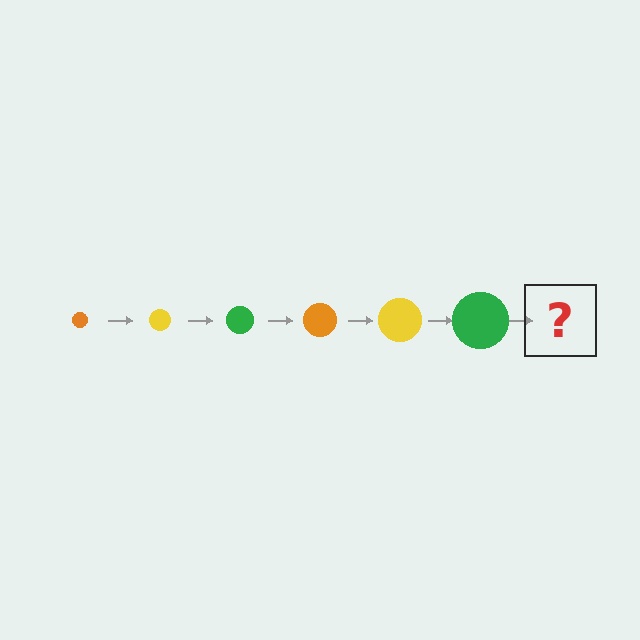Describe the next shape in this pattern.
It should be an orange circle, larger than the previous one.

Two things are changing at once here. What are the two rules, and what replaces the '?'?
The two rules are that the circle grows larger each step and the color cycles through orange, yellow, and green. The '?' should be an orange circle, larger than the previous one.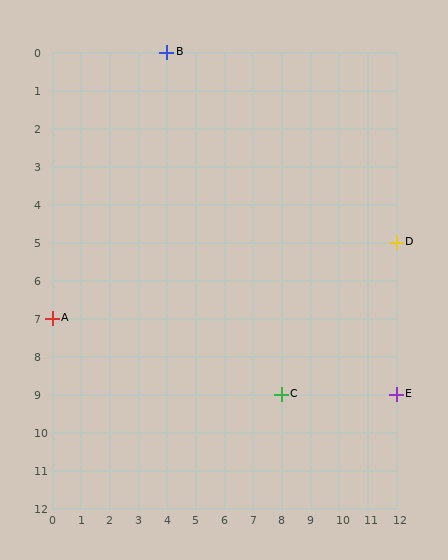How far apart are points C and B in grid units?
Points C and B are 4 columns and 9 rows apart (about 9.8 grid units diagonally).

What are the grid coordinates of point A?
Point A is at grid coordinates (0, 7).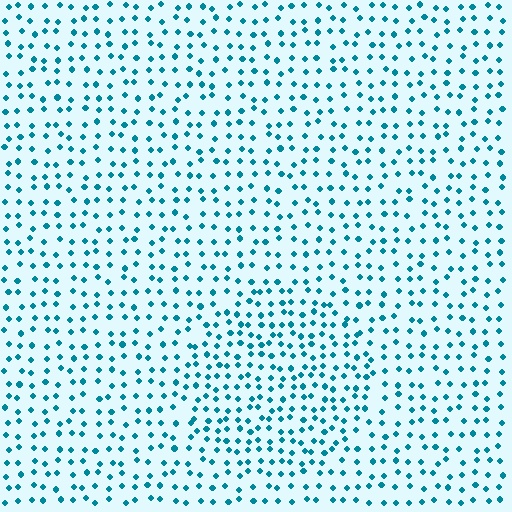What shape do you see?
I see a circle.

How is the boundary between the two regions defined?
The boundary is defined by a change in element density (approximately 1.5x ratio). All elements are the same color, size, and shape.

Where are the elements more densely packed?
The elements are more densely packed inside the circle boundary.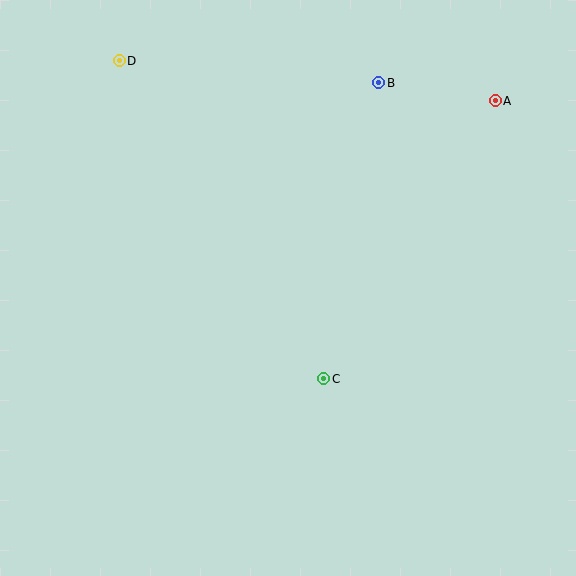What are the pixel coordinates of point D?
Point D is at (119, 61).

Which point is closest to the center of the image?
Point C at (324, 379) is closest to the center.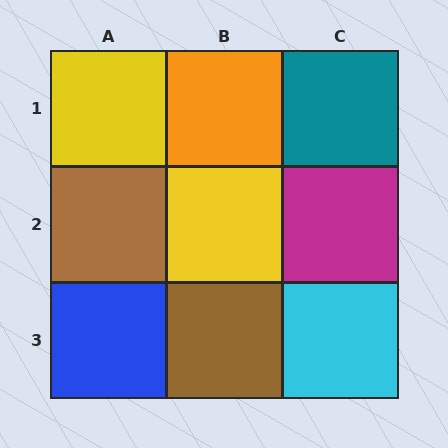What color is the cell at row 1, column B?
Orange.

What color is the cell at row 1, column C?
Teal.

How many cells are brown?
2 cells are brown.